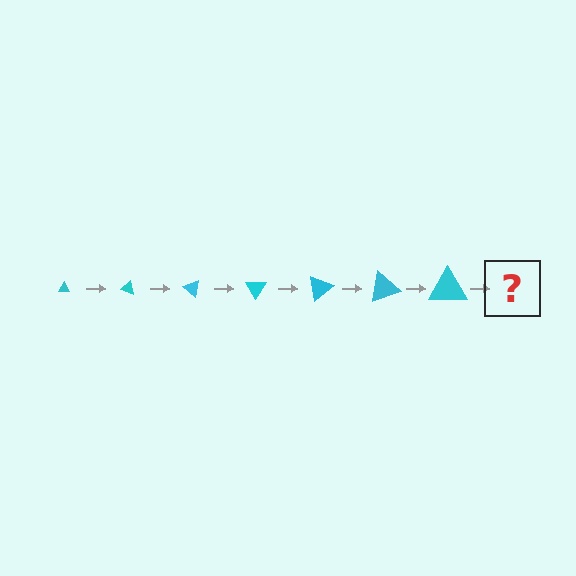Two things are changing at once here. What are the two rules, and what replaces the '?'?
The two rules are that the triangle grows larger each step and it rotates 20 degrees each step. The '?' should be a triangle, larger than the previous one and rotated 140 degrees from the start.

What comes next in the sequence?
The next element should be a triangle, larger than the previous one and rotated 140 degrees from the start.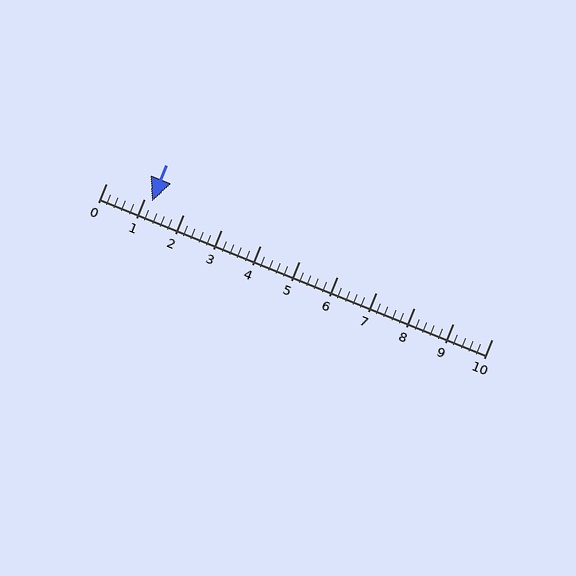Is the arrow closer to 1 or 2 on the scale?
The arrow is closer to 1.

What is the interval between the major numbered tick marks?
The major tick marks are spaced 1 units apart.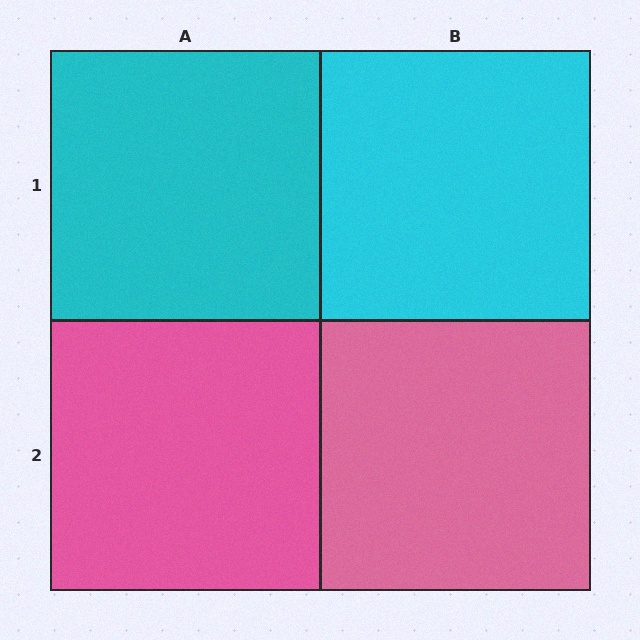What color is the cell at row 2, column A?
Pink.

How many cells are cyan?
2 cells are cyan.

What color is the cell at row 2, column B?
Pink.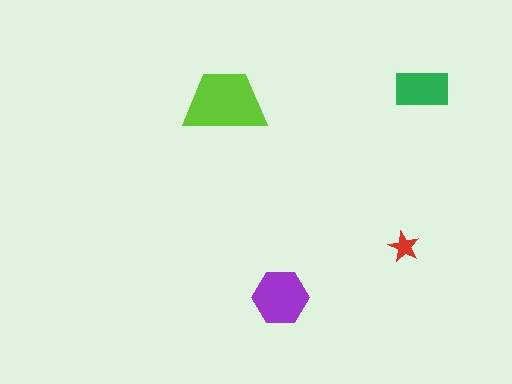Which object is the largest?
The lime trapezoid.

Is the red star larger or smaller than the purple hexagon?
Smaller.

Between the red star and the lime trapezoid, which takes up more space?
The lime trapezoid.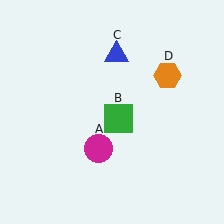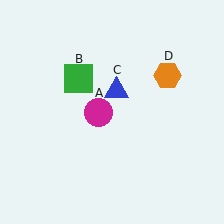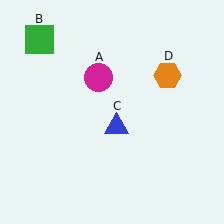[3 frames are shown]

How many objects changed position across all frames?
3 objects changed position: magenta circle (object A), green square (object B), blue triangle (object C).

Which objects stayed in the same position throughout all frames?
Orange hexagon (object D) remained stationary.